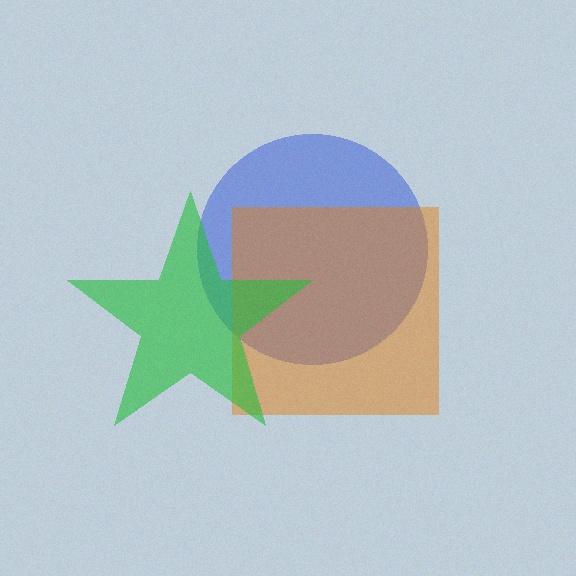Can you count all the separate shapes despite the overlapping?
Yes, there are 3 separate shapes.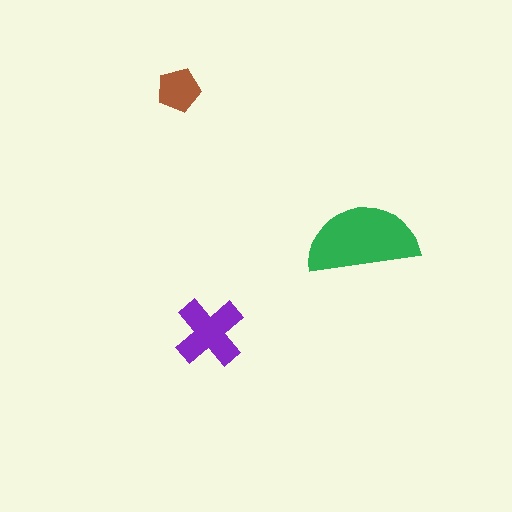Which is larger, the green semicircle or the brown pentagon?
The green semicircle.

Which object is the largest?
The green semicircle.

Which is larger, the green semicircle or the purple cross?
The green semicircle.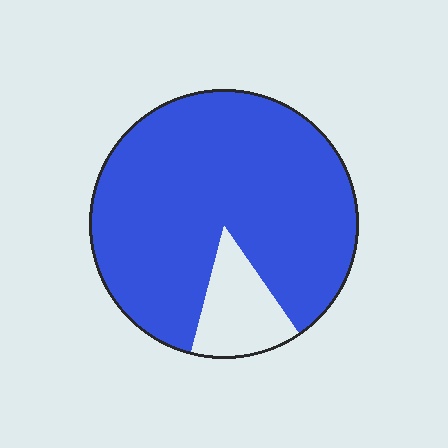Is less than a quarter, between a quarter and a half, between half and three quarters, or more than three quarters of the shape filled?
More than three quarters.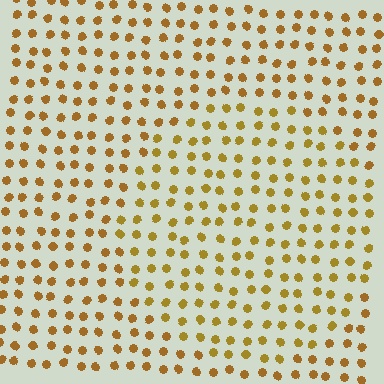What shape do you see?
I see a circle.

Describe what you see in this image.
The image is filled with small brown elements in a uniform arrangement. A circle-shaped region is visible where the elements are tinted to a slightly different hue, forming a subtle color boundary.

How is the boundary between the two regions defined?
The boundary is defined purely by a slight shift in hue (about 15 degrees). Spacing, size, and orientation are identical on both sides.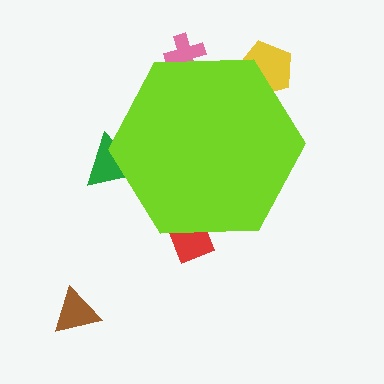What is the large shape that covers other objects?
A lime hexagon.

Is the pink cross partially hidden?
Yes, the pink cross is partially hidden behind the lime hexagon.